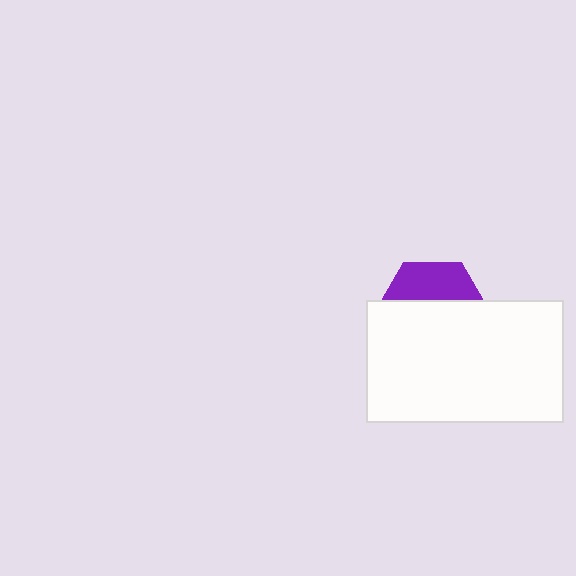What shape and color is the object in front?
The object in front is a white rectangle.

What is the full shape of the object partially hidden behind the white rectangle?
The partially hidden object is a purple hexagon.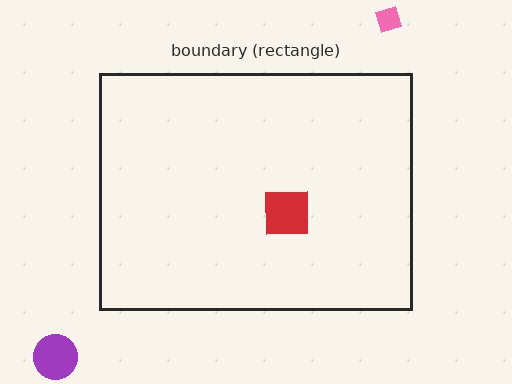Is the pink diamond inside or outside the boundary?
Outside.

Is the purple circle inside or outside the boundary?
Outside.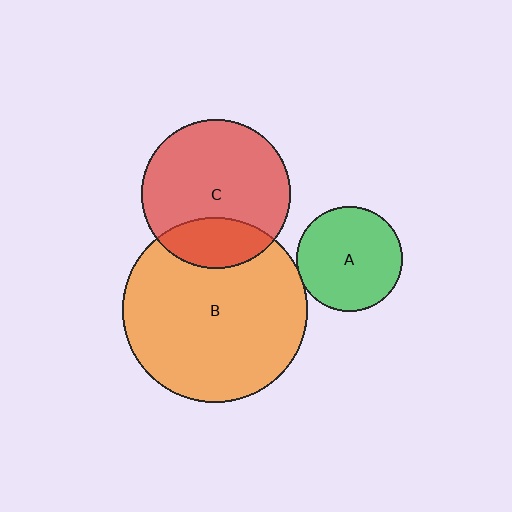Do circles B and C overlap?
Yes.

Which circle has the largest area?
Circle B (orange).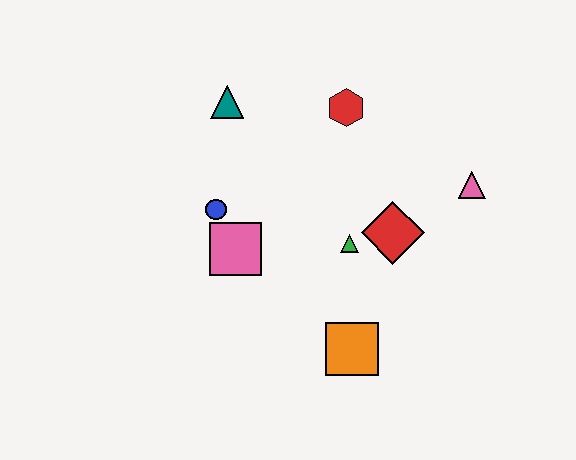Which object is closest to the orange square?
The green triangle is closest to the orange square.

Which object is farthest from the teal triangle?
The orange square is farthest from the teal triangle.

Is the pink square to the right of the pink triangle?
No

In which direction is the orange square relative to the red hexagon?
The orange square is below the red hexagon.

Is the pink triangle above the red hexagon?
No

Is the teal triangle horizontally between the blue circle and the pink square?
Yes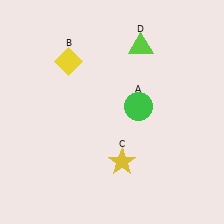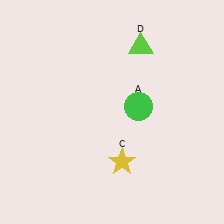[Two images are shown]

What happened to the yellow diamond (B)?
The yellow diamond (B) was removed in Image 2. It was in the top-left area of Image 1.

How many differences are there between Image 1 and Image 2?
There is 1 difference between the two images.